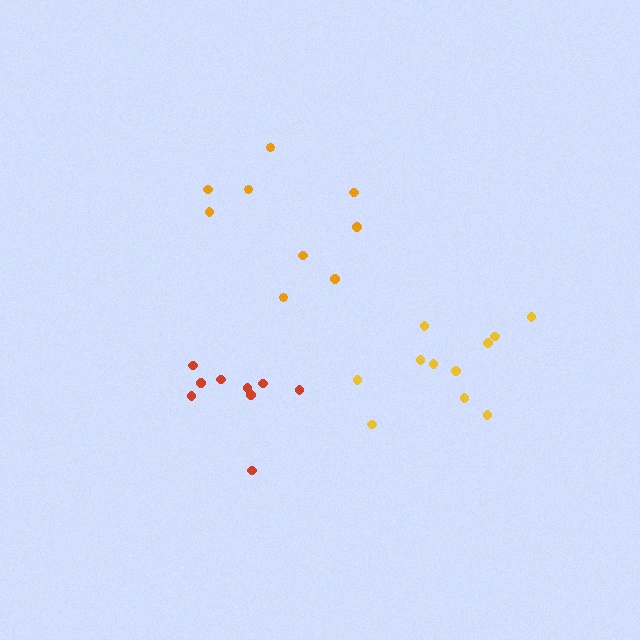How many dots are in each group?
Group 1: 9 dots, Group 2: 9 dots, Group 3: 11 dots (29 total).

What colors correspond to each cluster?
The clusters are colored: orange, red, yellow.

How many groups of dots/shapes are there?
There are 3 groups.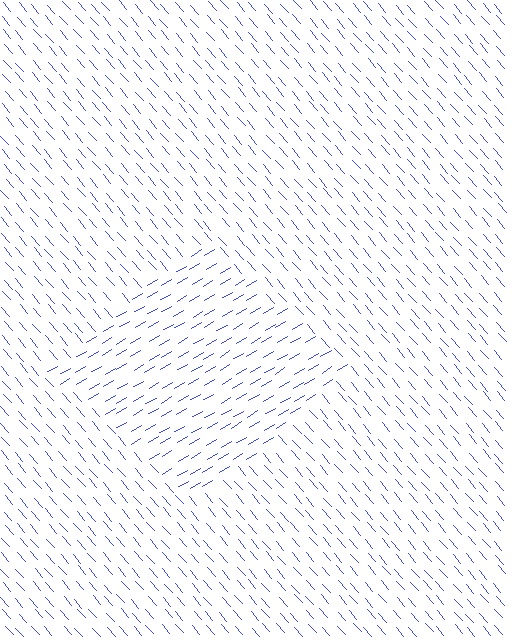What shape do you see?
I see a diamond.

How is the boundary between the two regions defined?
The boundary is defined purely by a change in line orientation (approximately 80 degrees difference). All lines are the same color and thickness.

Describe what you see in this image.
The image is filled with small blue line segments. A diamond region in the image has lines oriented differently from the surrounding lines, creating a visible texture boundary.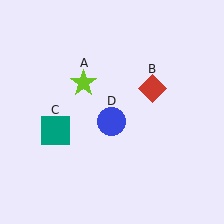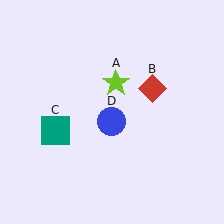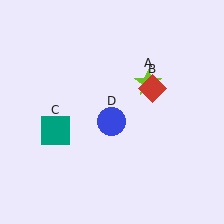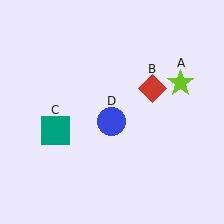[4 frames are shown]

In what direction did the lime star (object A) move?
The lime star (object A) moved right.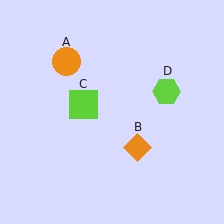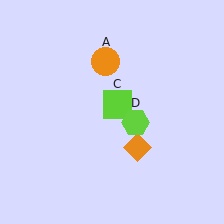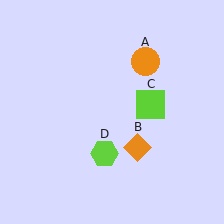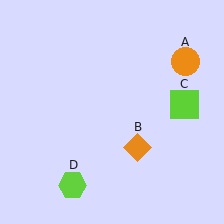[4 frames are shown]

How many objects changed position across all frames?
3 objects changed position: orange circle (object A), lime square (object C), lime hexagon (object D).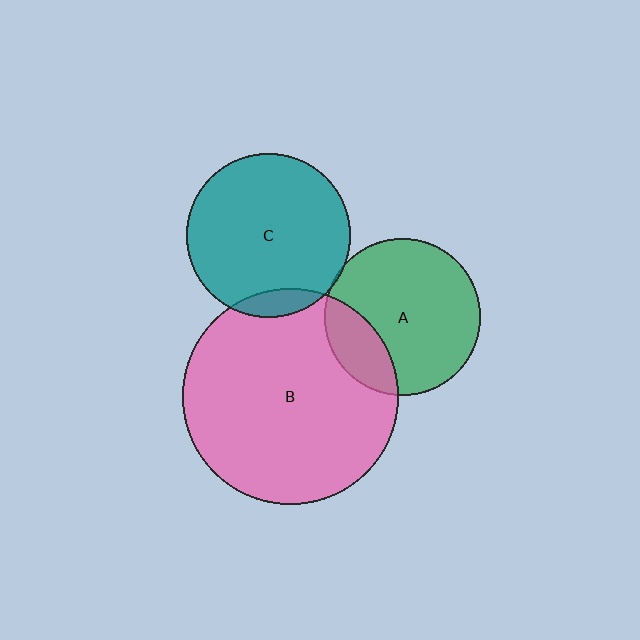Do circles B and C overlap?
Yes.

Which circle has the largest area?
Circle B (pink).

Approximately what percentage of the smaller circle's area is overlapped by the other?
Approximately 10%.